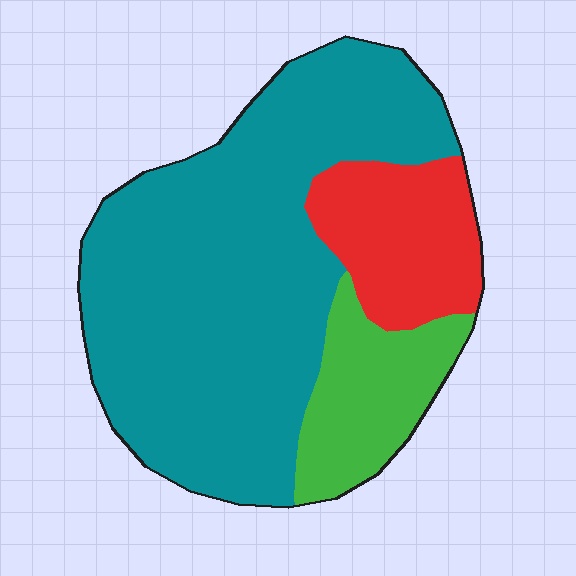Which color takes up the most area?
Teal, at roughly 70%.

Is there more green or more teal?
Teal.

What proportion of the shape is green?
Green covers about 15% of the shape.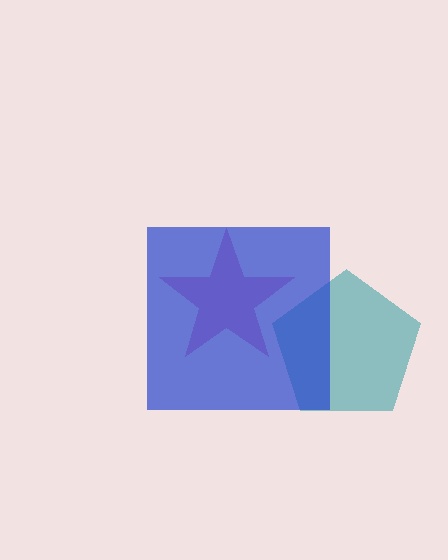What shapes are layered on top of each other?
The layered shapes are: a teal pentagon, a pink star, a blue square.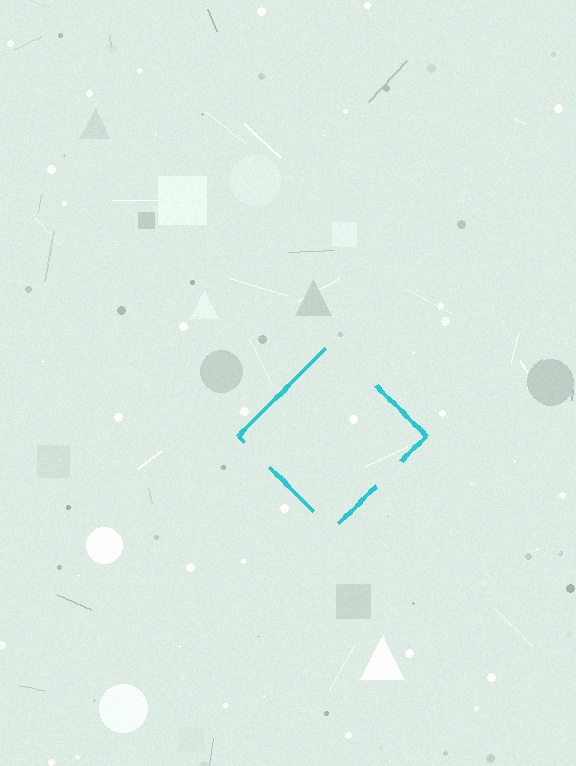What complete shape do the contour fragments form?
The contour fragments form a diamond.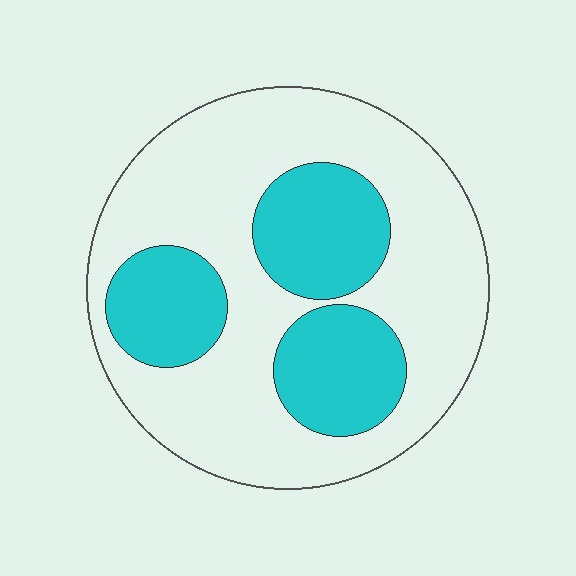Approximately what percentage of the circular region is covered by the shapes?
Approximately 30%.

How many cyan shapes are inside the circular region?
3.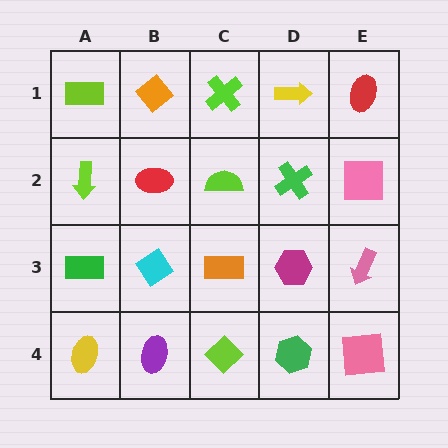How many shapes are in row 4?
5 shapes.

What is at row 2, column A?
A lime arrow.